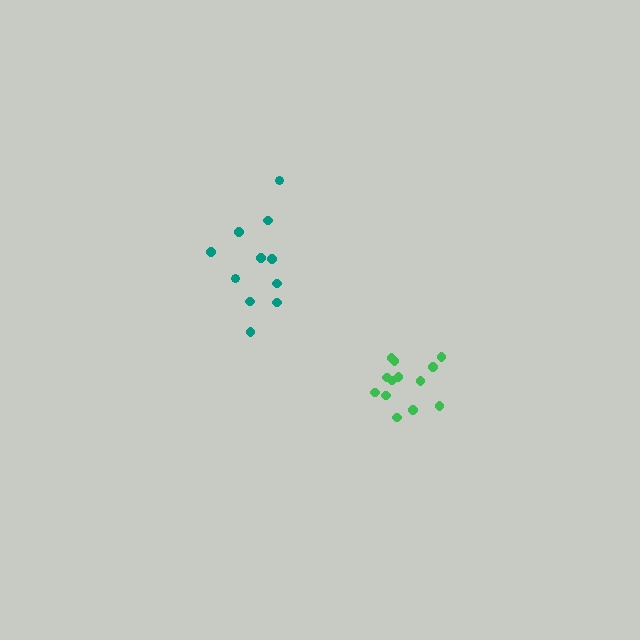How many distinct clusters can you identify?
There are 2 distinct clusters.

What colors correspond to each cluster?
The clusters are colored: teal, green.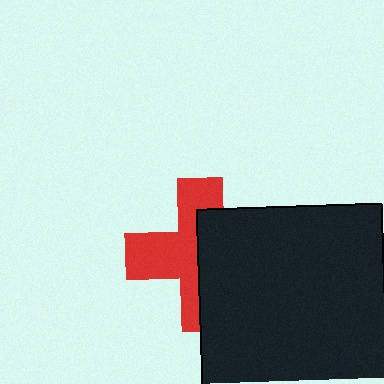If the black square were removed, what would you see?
You would see the complete red cross.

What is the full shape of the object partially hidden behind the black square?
The partially hidden object is a red cross.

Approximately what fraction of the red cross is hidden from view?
Roughly 49% of the red cross is hidden behind the black square.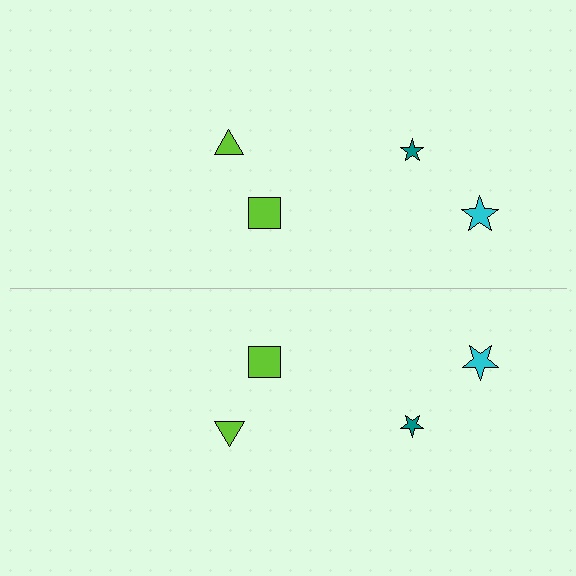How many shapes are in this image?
There are 8 shapes in this image.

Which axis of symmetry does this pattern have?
The pattern has a horizontal axis of symmetry running through the center of the image.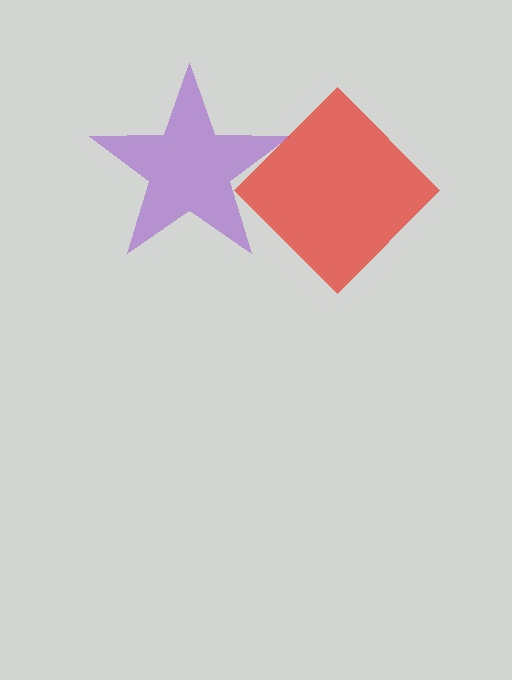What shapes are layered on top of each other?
The layered shapes are: a purple star, a red diamond.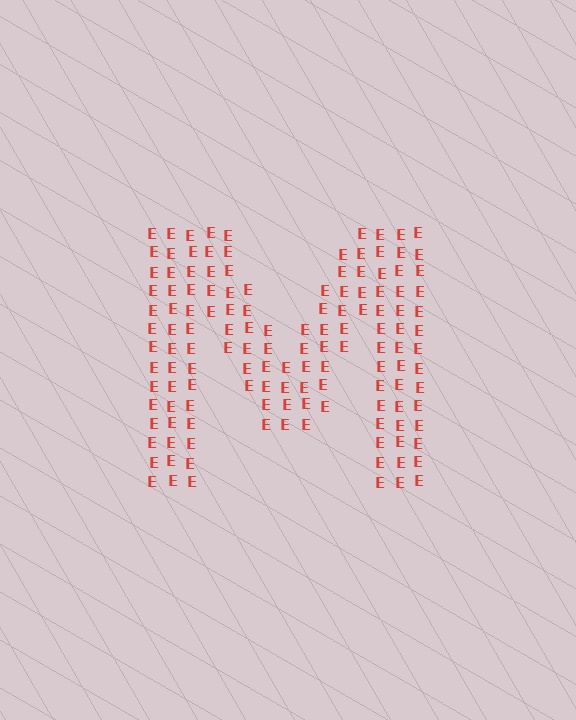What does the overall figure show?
The overall figure shows the letter M.